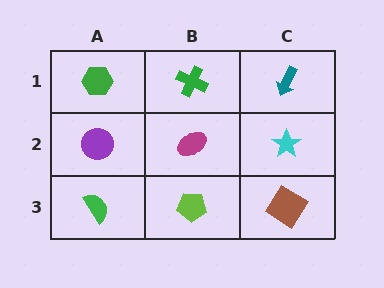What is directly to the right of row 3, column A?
A lime pentagon.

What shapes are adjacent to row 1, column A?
A purple circle (row 2, column A), a green cross (row 1, column B).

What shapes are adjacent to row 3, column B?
A magenta ellipse (row 2, column B), a green semicircle (row 3, column A), a brown diamond (row 3, column C).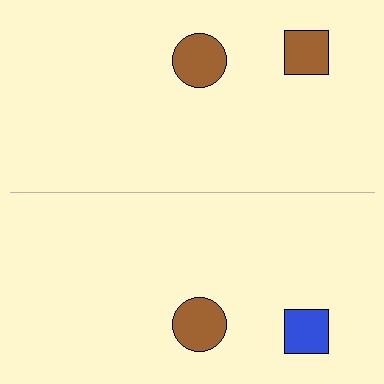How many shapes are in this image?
There are 4 shapes in this image.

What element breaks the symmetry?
The blue square on the bottom side breaks the symmetry — its mirror counterpart is brown.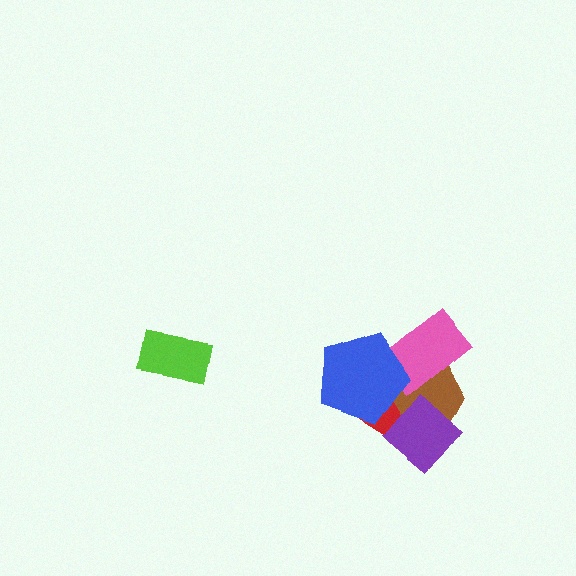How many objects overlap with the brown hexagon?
4 objects overlap with the brown hexagon.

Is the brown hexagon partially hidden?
Yes, it is partially covered by another shape.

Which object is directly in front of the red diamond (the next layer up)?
The brown hexagon is directly in front of the red diamond.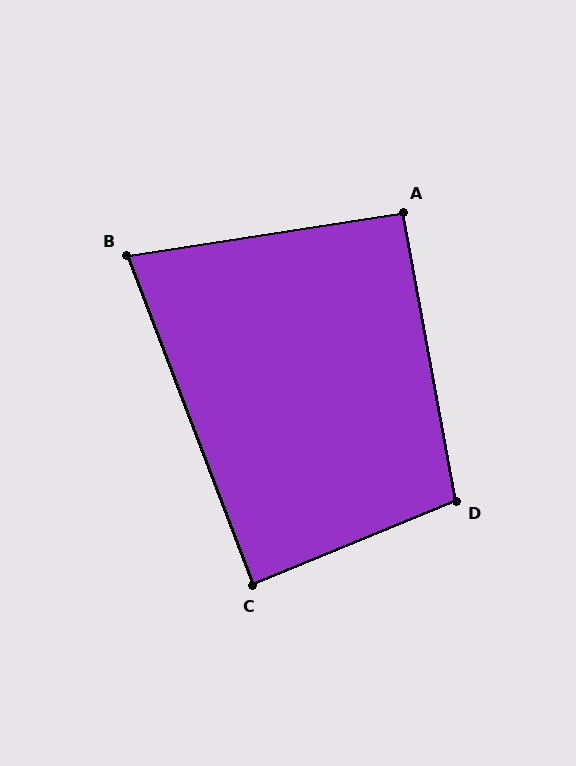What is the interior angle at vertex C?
Approximately 88 degrees (approximately right).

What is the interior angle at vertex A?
Approximately 92 degrees (approximately right).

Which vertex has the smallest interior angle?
B, at approximately 78 degrees.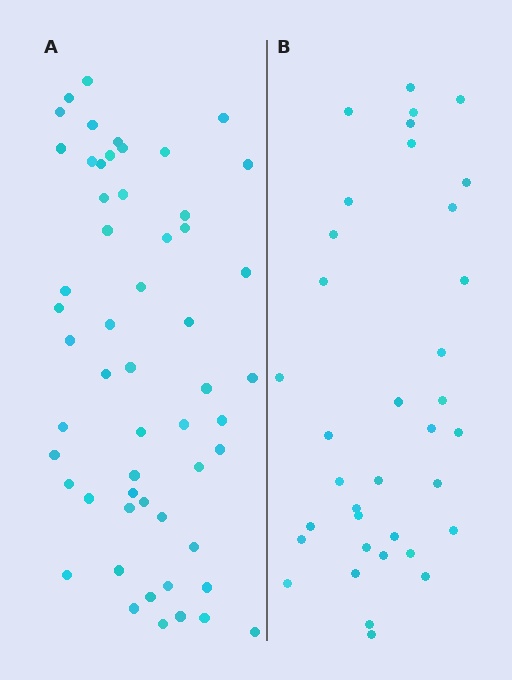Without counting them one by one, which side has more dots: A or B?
Region A (the left region) has more dots.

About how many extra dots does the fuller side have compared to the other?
Region A has approximately 20 more dots than region B.